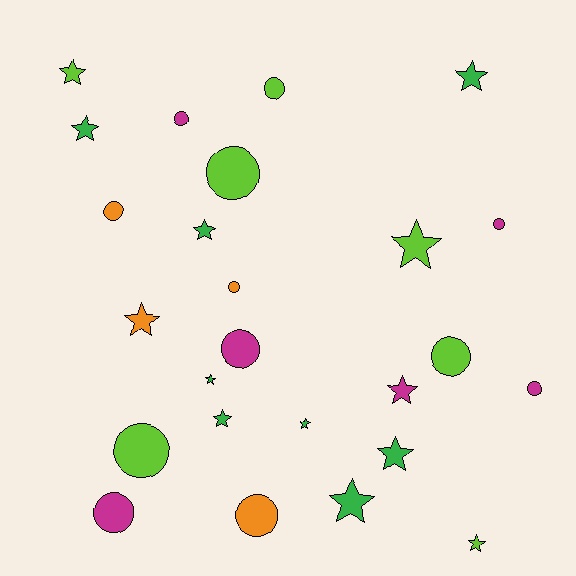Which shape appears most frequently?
Star, with 13 objects.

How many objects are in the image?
There are 25 objects.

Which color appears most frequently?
Green, with 8 objects.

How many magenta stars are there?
There is 1 magenta star.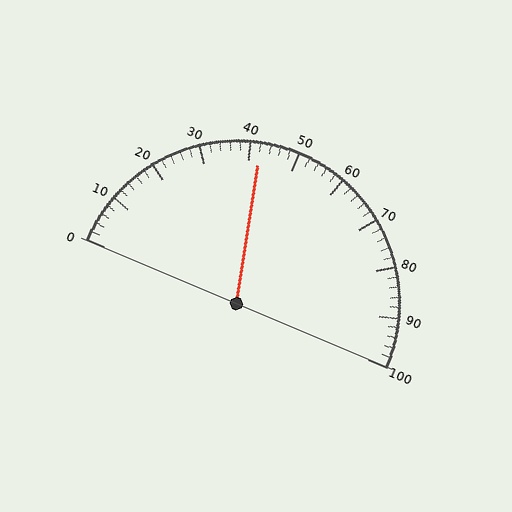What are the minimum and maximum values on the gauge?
The gauge ranges from 0 to 100.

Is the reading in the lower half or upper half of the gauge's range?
The reading is in the lower half of the range (0 to 100).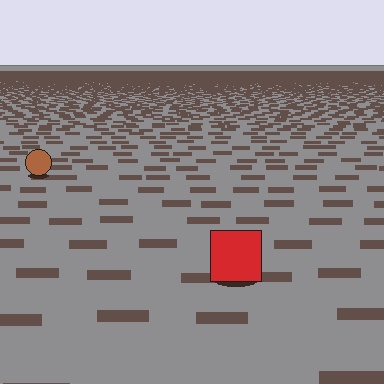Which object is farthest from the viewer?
The brown circle is farthest from the viewer. It appears smaller and the ground texture around it is denser.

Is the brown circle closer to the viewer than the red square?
No. The red square is closer — you can tell from the texture gradient: the ground texture is coarser near it.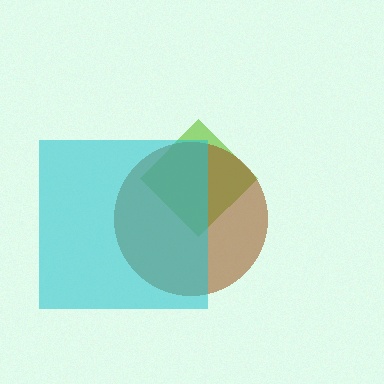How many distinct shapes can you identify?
There are 3 distinct shapes: a lime diamond, a brown circle, a cyan square.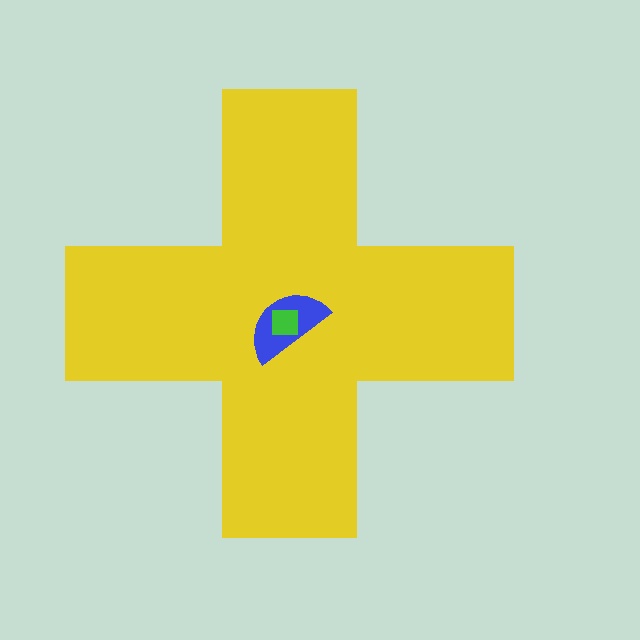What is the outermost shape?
The yellow cross.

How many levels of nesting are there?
3.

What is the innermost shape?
The green square.